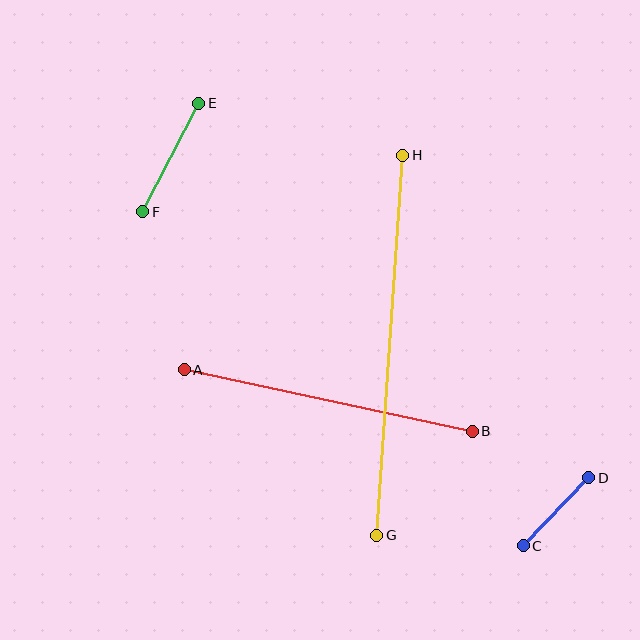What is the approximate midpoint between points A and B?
The midpoint is at approximately (328, 401) pixels.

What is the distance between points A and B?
The distance is approximately 294 pixels.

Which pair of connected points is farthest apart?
Points G and H are farthest apart.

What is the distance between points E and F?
The distance is approximately 122 pixels.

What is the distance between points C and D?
The distance is approximately 94 pixels.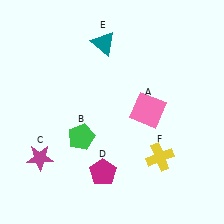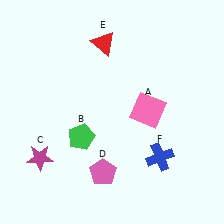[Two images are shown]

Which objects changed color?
D changed from magenta to pink. E changed from teal to red. F changed from yellow to blue.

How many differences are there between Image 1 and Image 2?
There are 3 differences between the two images.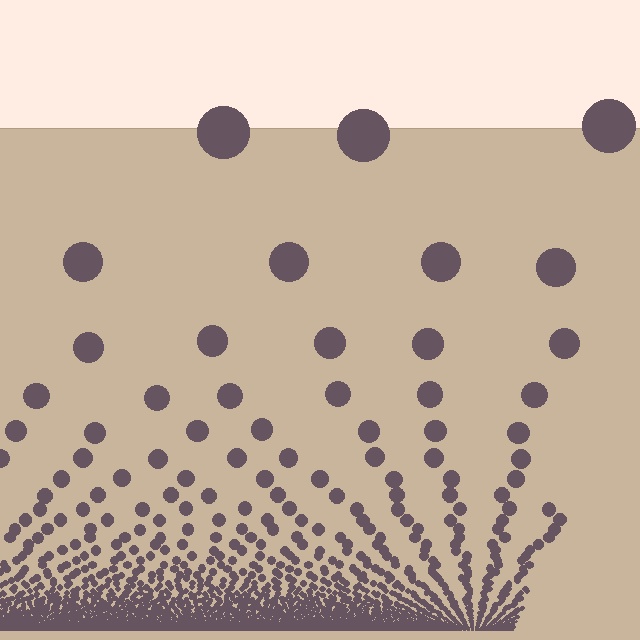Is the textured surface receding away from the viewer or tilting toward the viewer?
The surface appears to tilt toward the viewer. Texture elements get larger and sparser toward the top.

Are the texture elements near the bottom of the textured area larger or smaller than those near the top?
Smaller. The gradient is inverted — elements near the bottom are smaller and denser.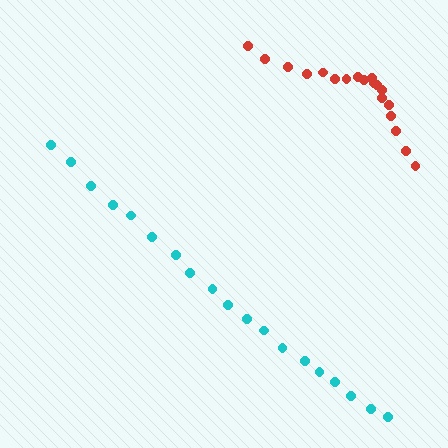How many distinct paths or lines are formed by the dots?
There are 2 distinct paths.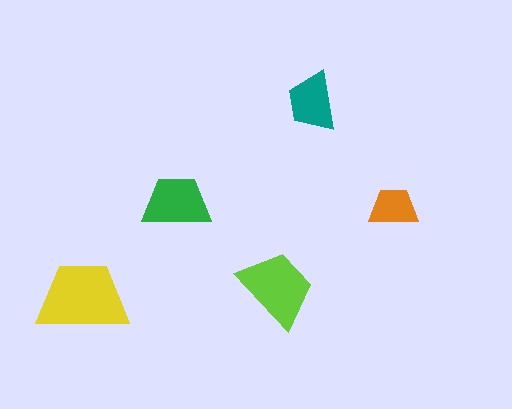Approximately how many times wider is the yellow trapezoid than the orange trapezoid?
About 2 times wider.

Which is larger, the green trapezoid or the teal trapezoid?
The green one.